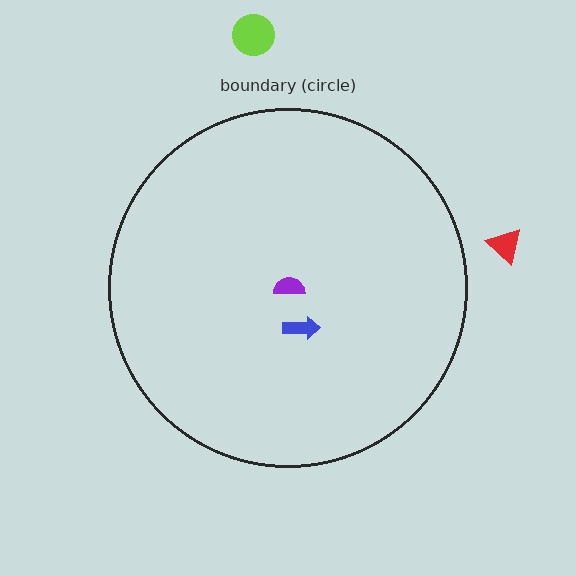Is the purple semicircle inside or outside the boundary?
Inside.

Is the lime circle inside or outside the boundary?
Outside.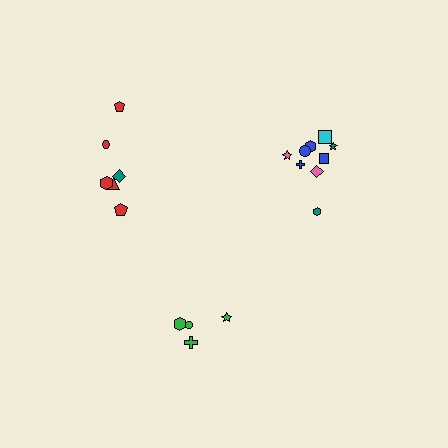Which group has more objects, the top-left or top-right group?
The top-right group.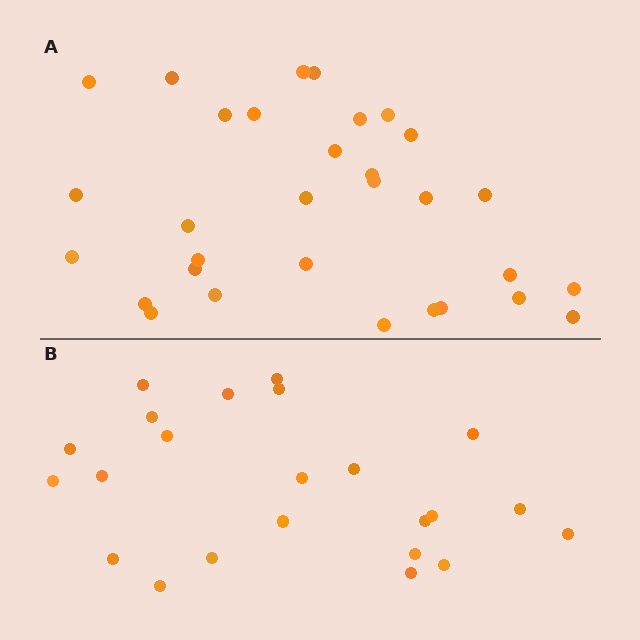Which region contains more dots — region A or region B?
Region A (the top region) has more dots.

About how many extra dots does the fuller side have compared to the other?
Region A has roughly 8 or so more dots than region B.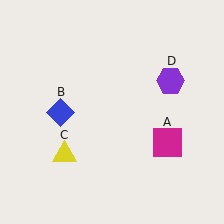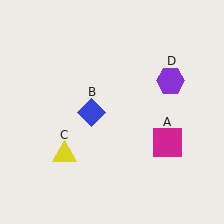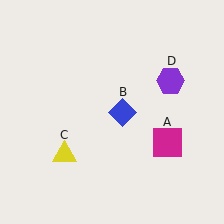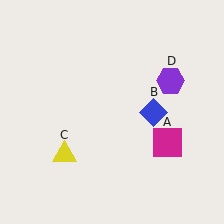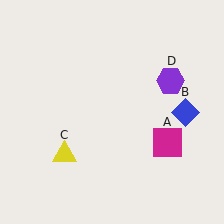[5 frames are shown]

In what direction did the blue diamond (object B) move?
The blue diamond (object B) moved right.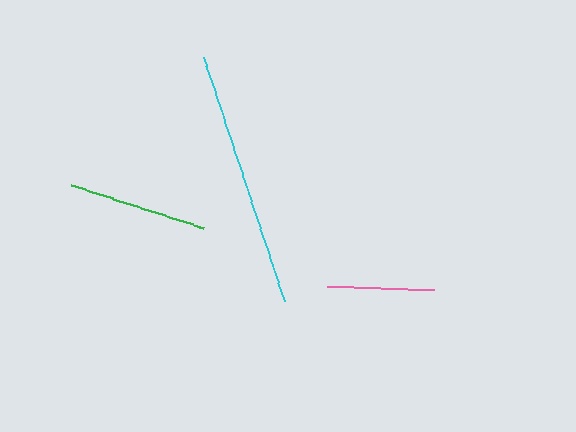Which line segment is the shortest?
The pink line is the shortest at approximately 107 pixels.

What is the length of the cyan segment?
The cyan segment is approximately 257 pixels long.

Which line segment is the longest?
The cyan line is the longest at approximately 257 pixels.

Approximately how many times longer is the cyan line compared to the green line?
The cyan line is approximately 1.8 times the length of the green line.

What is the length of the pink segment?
The pink segment is approximately 107 pixels long.